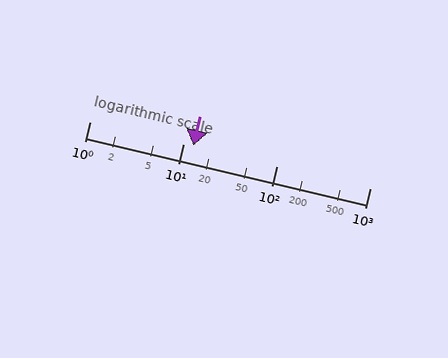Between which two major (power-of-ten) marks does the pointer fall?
The pointer is between 10 and 100.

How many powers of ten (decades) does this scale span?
The scale spans 3 decades, from 1 to 1000.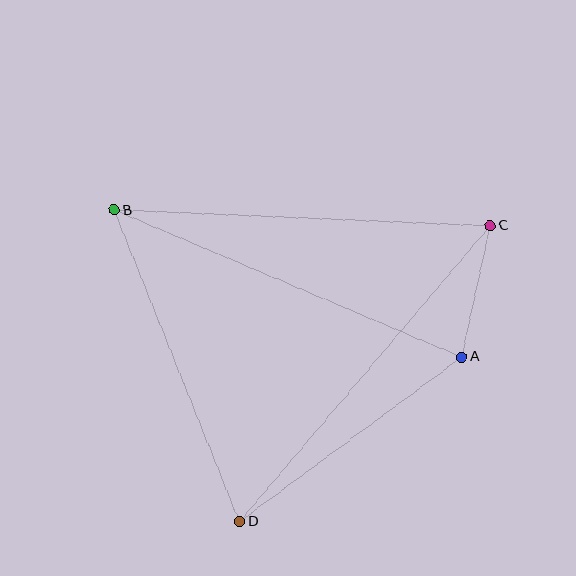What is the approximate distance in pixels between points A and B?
The distance between A and B is approximately 378 pixels.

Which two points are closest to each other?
Points A and C are closest to each other.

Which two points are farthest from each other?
Points C and D are farthest from each other.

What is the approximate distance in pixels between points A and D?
The distance between A and D is approximately 277 pixels.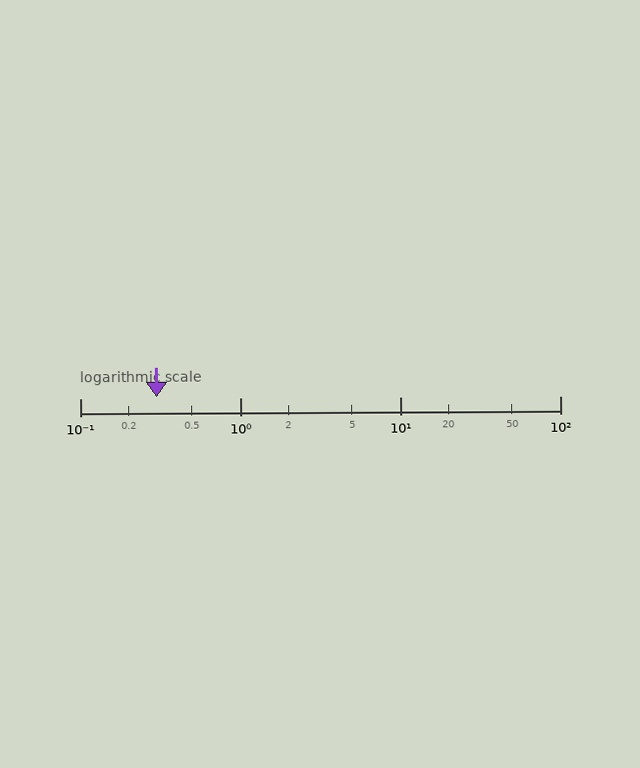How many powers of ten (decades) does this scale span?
The scale spans 3 decades, from 0.1 to 100.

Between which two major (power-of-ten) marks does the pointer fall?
The pointer is between 0.1 and 1.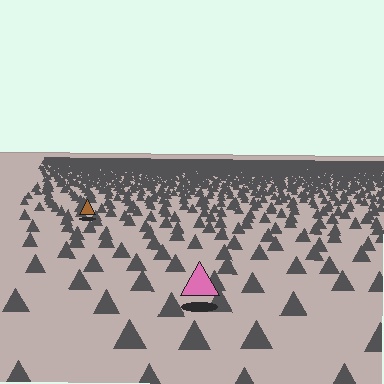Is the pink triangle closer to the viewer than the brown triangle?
Yes. The pink triangle is closer — you can tell from the texture gradient: the ground texture is coarser near it.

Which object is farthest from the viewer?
The brown triangle is farthest from the viewer. It appears smaller and the ground texture around it is denser.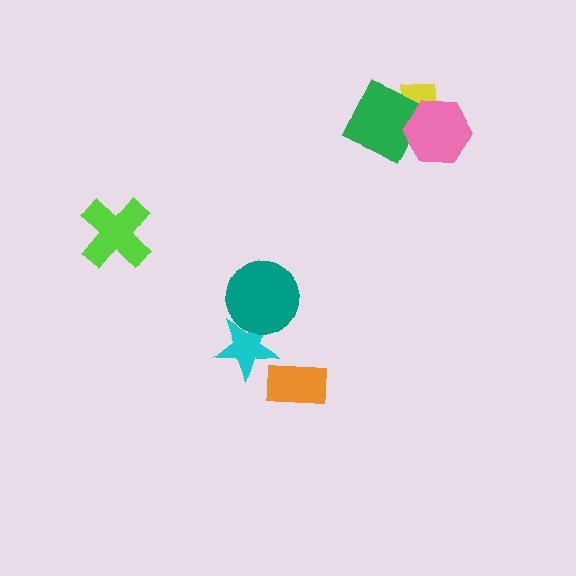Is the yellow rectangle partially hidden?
Yes, it is partially covered by another shape.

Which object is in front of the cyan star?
The teal circle is in front of the cyan star.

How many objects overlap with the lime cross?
0 objects overlap with the lime cross.